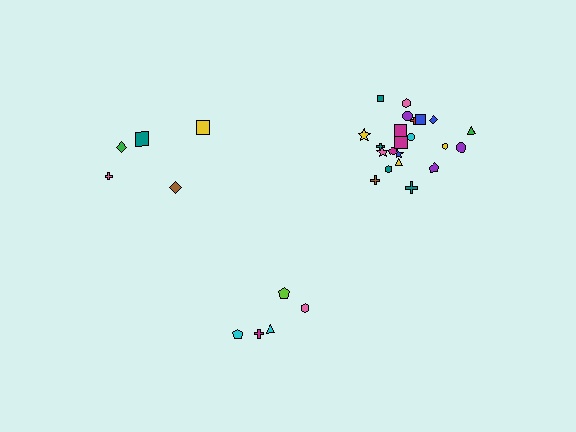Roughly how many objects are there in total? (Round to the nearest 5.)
Roughly 30 objects in total.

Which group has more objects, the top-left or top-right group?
The top-right group.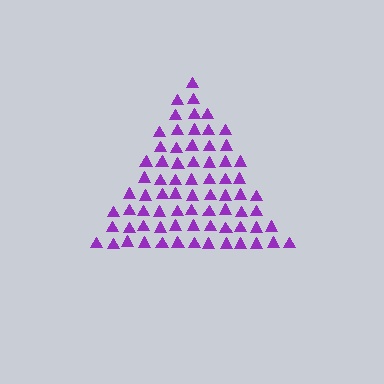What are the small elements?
The small elements are triangles.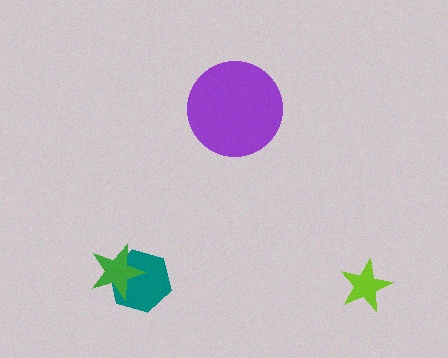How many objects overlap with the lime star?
0 objects overlap with the lime star.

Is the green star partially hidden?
No, no other shape covers it.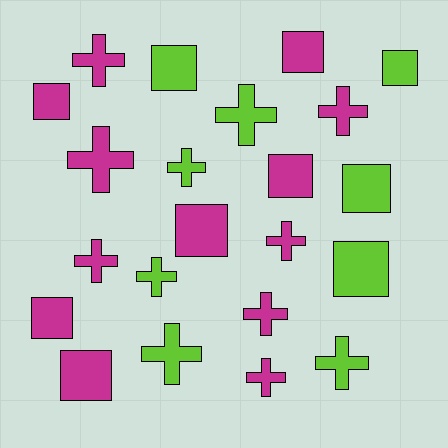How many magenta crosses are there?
There are 7 magenta crosses.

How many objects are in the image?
There are 22 objects.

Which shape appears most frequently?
Cross, with 12 objects.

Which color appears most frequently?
Magenta, with 13 objects.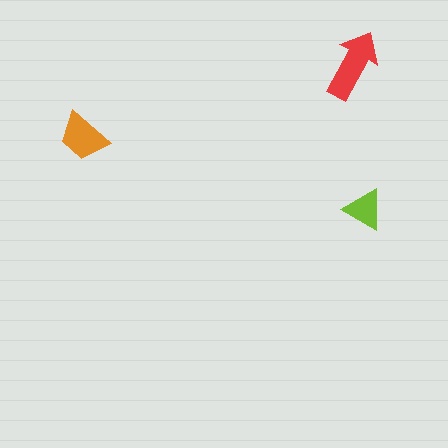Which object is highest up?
The red arrow is topmost.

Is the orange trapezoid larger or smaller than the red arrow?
Smaller.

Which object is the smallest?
The lime triangle.